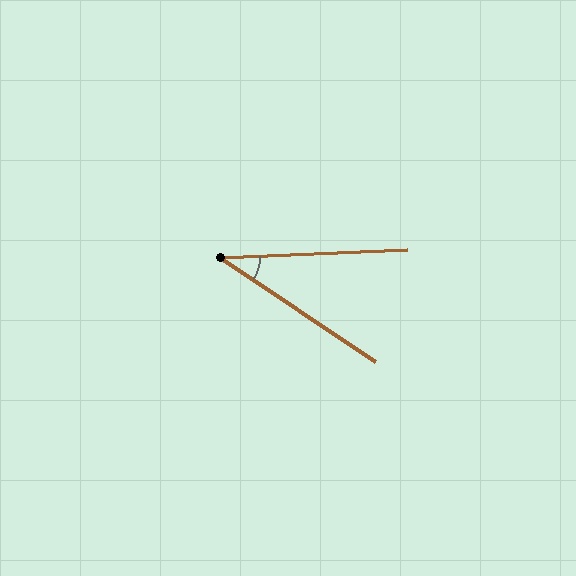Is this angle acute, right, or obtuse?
It is acute.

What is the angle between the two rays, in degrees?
Approximately 36 degrees.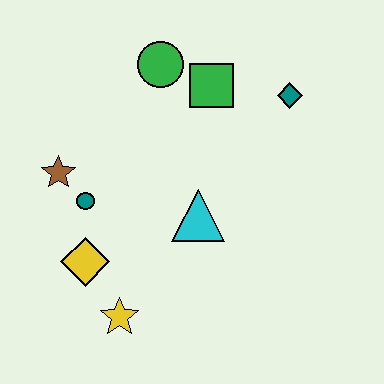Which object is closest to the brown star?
The teal circle is closest to the brown star.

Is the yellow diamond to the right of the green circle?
No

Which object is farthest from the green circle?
The yellow star is farthest from the green circle.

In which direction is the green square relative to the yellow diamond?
The green square is above the yellow diamond.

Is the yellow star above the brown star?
No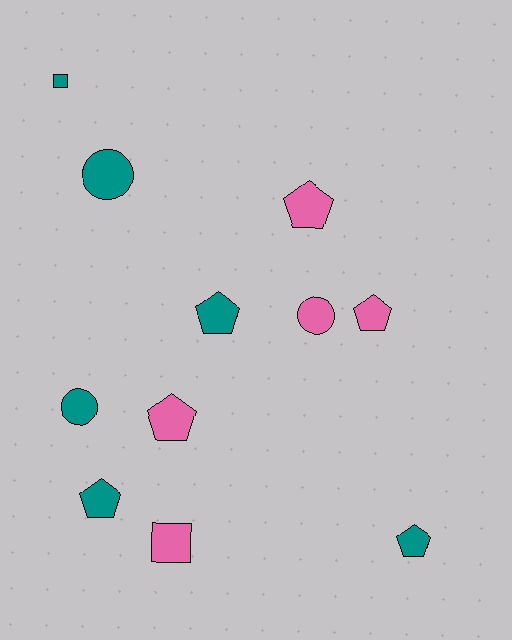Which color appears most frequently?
Teal, with 6 objects.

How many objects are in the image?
There are 11 objects.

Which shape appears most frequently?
Pentagon, with 6 objects.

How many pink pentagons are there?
There are 3 pink pentagons.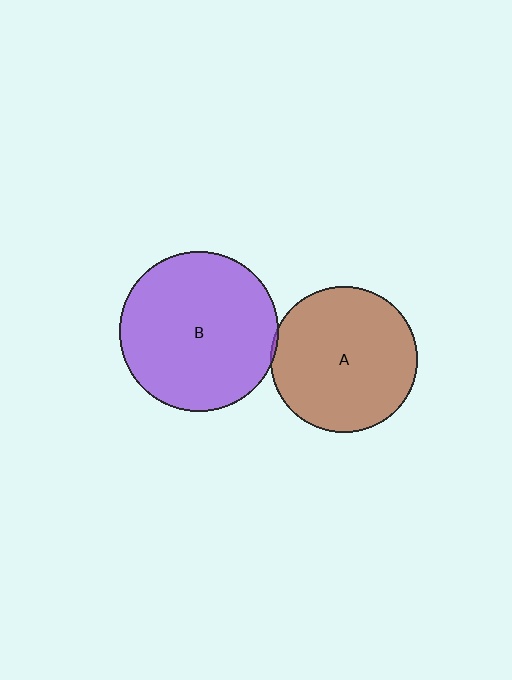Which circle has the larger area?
Circle B (purple).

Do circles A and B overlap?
Yes.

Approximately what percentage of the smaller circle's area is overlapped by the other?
Approximately 5%.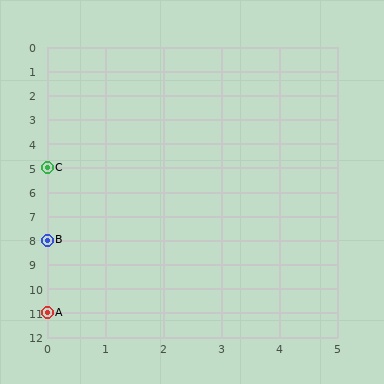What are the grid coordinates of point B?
Point B is at grid coordinates (0, 8).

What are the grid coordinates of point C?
Point C is at grid coordinates (0, 5).